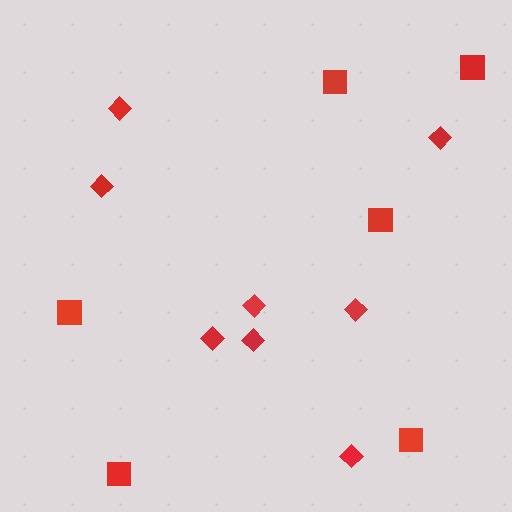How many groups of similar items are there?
There are 2 groups: one group of diamonds (8) and one group of squares (6).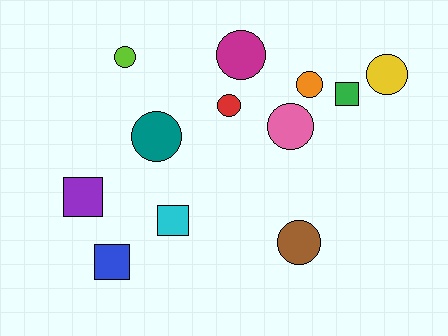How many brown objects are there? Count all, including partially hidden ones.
There is 1 brown object.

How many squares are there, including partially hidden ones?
There are 4 squares.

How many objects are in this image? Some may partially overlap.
There are 12 objects.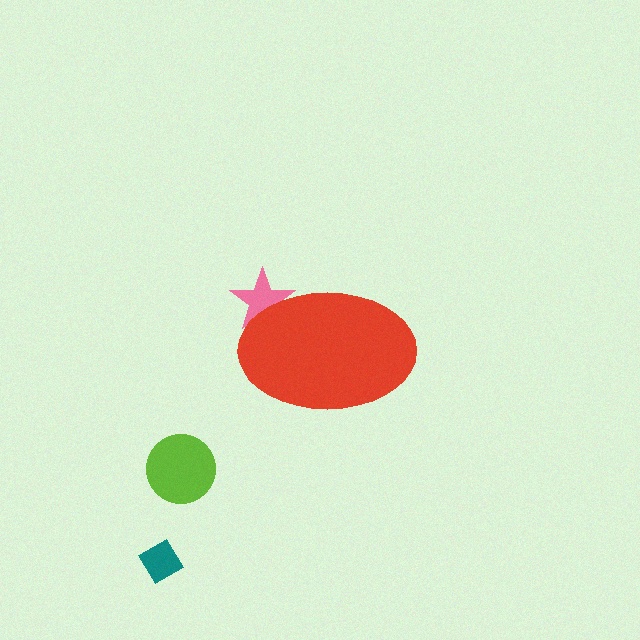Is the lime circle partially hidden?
No, the lime circle is fully visible.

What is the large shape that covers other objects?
A red ellipse.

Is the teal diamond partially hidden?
No, the teal diamond is fully visible.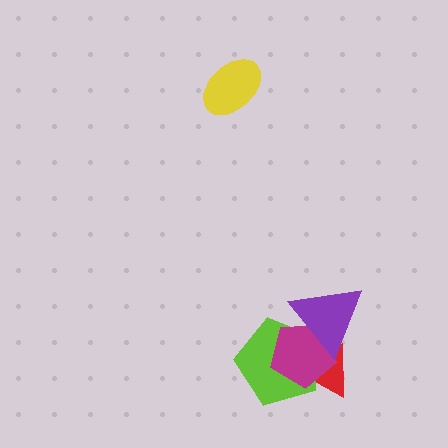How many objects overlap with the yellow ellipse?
0 objects overlap with the yellow ellipse.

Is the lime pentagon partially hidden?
Yes, it is partially covered by another shape.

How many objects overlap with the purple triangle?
3 objects overlap with the purple triangle.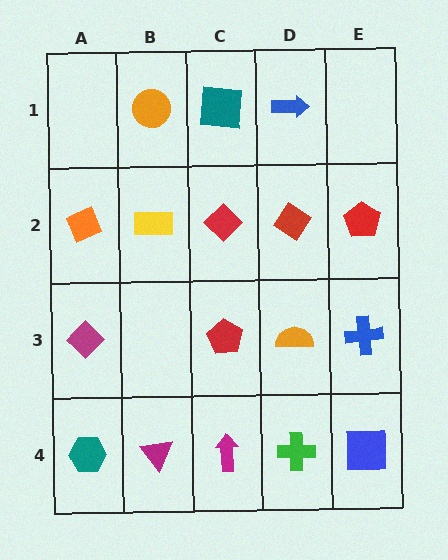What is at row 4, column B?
A magenta triangle.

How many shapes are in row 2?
5 shapes.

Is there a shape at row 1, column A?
No, that cell is empty.